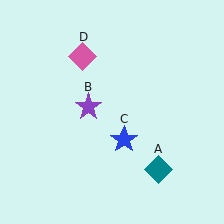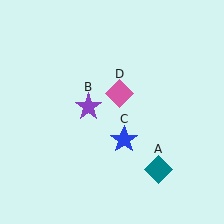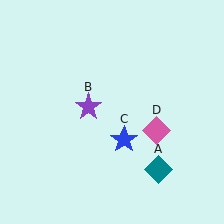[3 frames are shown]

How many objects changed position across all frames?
1 object changed position: pink diamond (object D).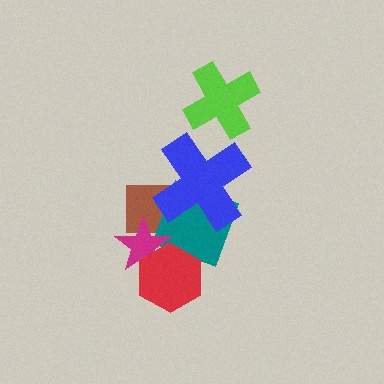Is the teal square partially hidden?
Yes, it is partially covered by another shape.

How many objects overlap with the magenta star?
3 objects overlap with the magenta star.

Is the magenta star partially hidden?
Yes, it is partially covered by another shape.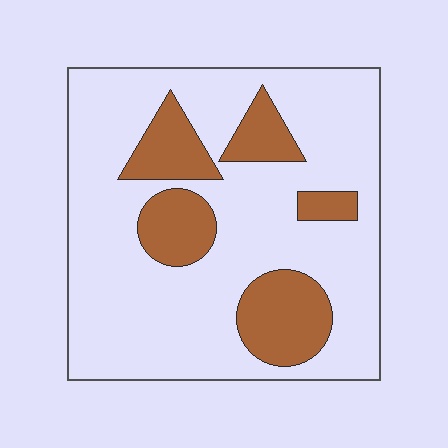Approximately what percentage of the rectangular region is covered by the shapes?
Approximately 25%.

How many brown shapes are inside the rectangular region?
5.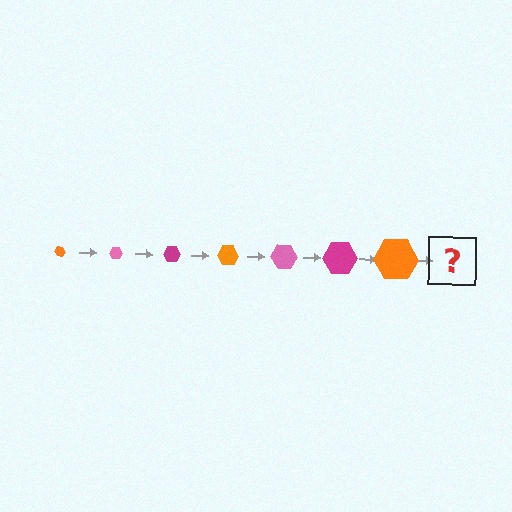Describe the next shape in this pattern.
It should be a pink hexagon, larger than the previous one.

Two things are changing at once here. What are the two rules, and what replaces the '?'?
The two rules are that the hexagon grows larger each step and the color cycles through orange, pink, and magenta. The '?' should be a pink hexagon, larger than the previous one.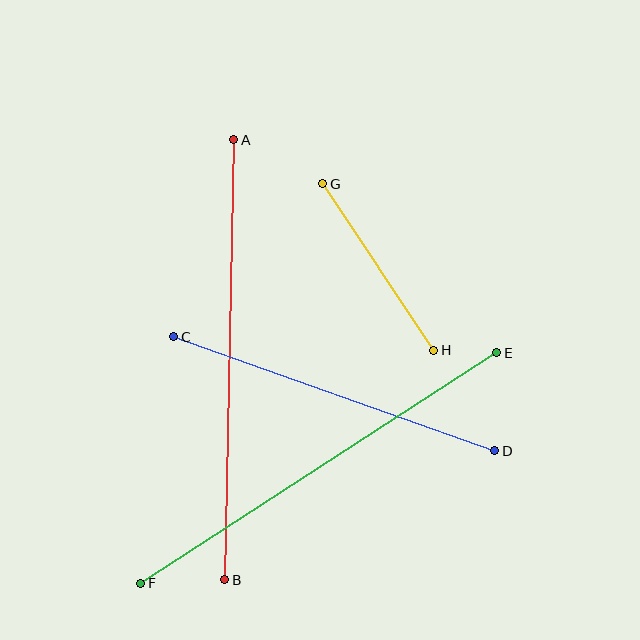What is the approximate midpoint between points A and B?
The midpoint is at approximately (229, 360) pixels.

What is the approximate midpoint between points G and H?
The midpoint is at approximately (378, 267) pixels.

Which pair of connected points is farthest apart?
Points A and B are farthest apart.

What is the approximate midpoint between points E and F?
The midpoint is at approximately (319, 468) pixels.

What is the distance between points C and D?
The distance is approximately 341 pixels.